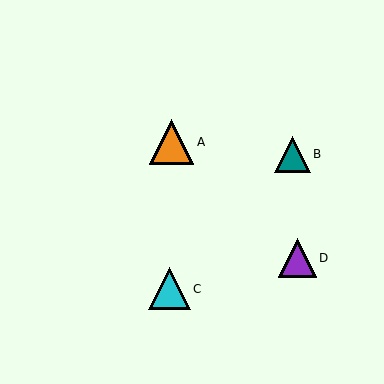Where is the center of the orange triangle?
The center of the orange triangle is at (171, 142).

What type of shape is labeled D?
Shape D is a purple triangle.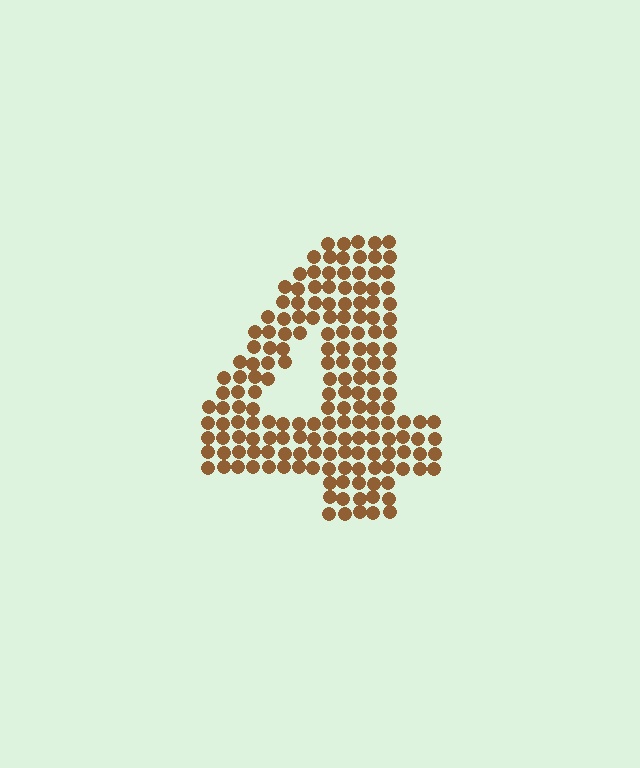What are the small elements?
The small elements are circles.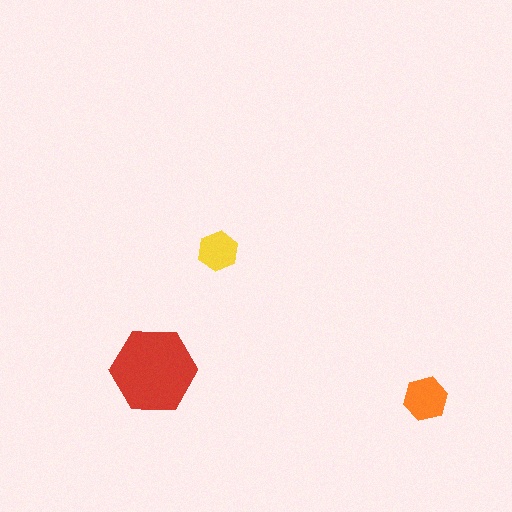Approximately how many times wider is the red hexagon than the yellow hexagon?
About 2 times wider.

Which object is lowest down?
The orange hexagon is bottommost.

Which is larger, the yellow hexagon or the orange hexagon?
The orange one.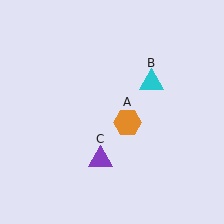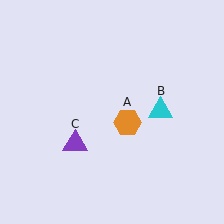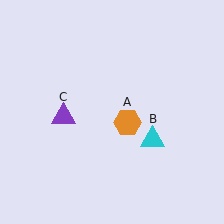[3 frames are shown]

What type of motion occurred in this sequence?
The cyan triangle (object B), purple triangle (object C) rotated clockwise around the center of the scene.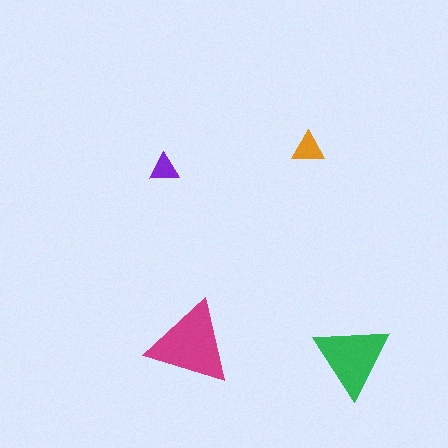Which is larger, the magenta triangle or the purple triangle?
The magenta one.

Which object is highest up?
The orange triangle is topmost.